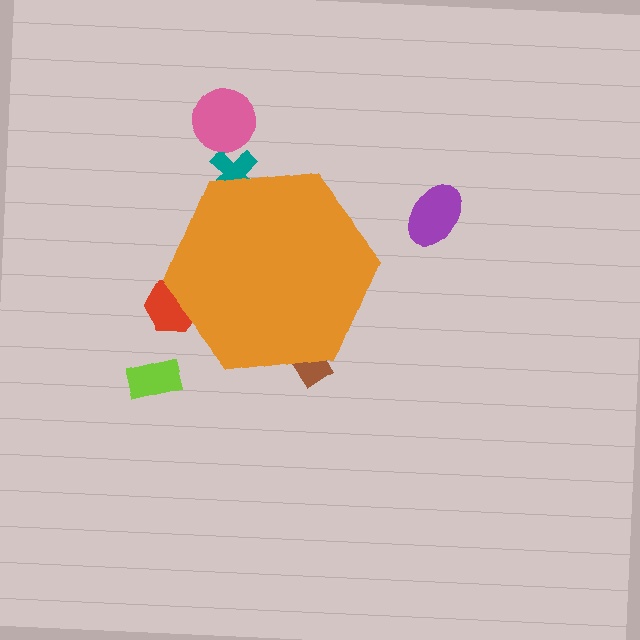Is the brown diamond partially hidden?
Yes, the brown diamond is partially hidden behind the orange hexagon.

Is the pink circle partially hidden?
No, the pink circle is fully visible.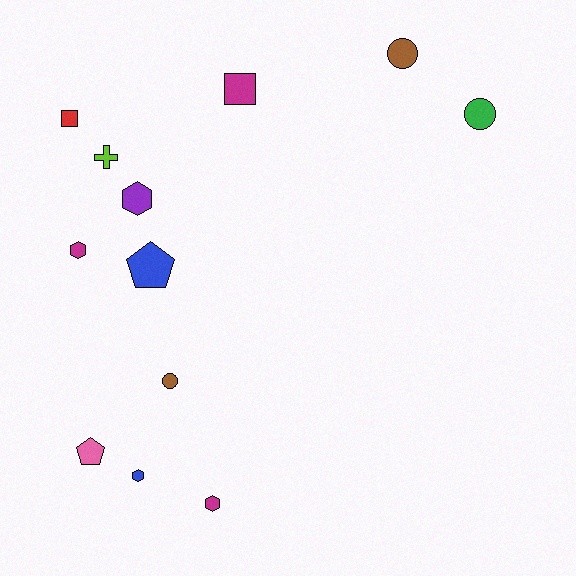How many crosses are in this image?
There is 1 cross.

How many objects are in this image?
There are 12 objects.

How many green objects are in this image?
There is 1 green object.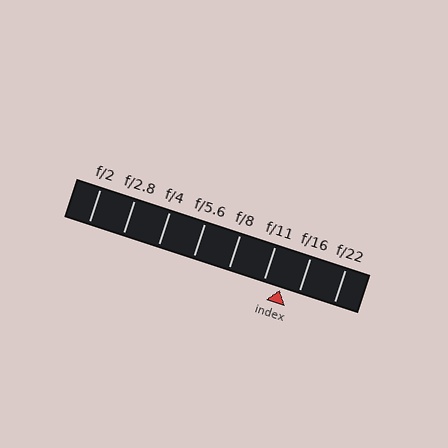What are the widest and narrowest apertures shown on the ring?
The widest aperture shown is f/2 and the narrowest is f/22.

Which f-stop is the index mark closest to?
The index mark is closest to f/16.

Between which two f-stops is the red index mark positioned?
The index mark is between f/11 and f/16.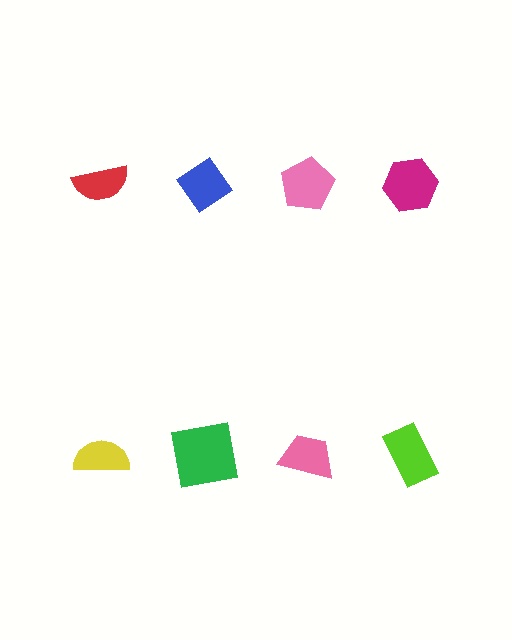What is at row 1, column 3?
A pink pentagon.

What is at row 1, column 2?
A blue diamond.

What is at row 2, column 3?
A pink trapezoid.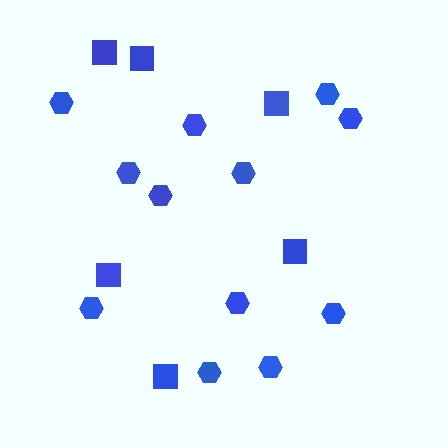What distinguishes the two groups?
There are 2 groups: one group of squares (6) and one group of hexagons (12).